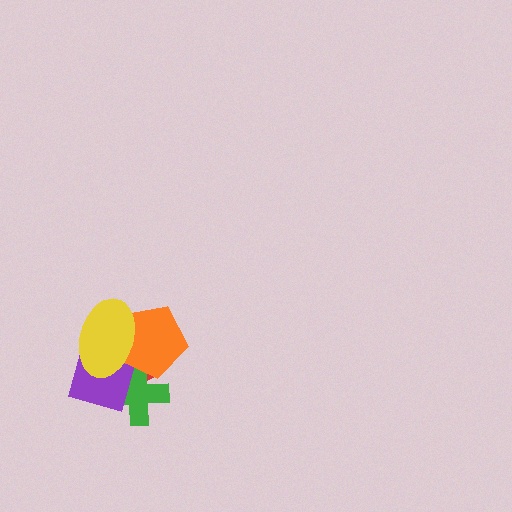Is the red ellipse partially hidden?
Yes, it is partially covered by another shape.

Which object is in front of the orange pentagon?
The yellow ellipse is in front of the orange pentagon.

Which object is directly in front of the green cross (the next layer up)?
The purple diamond is directly in front of the green cross.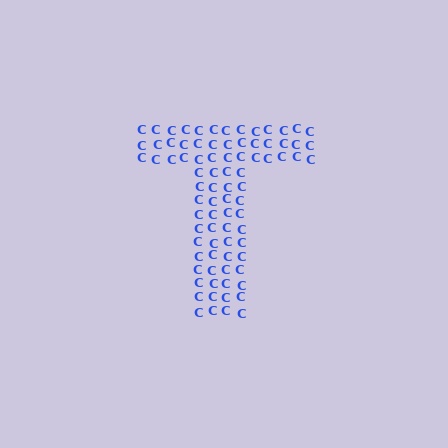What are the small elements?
The small elements are letter C's.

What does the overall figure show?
The overall figure shows the letter T.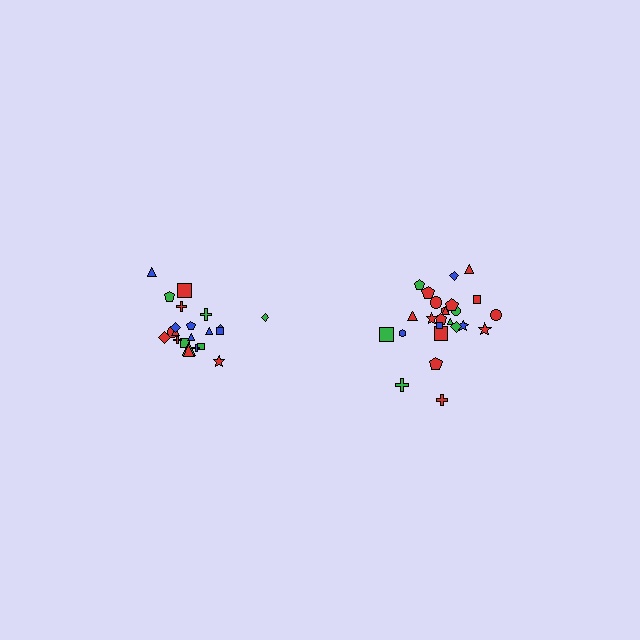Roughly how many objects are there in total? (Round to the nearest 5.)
Roughly 45 objects in total.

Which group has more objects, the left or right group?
The right group.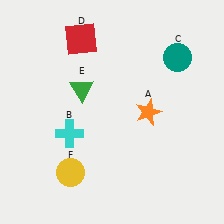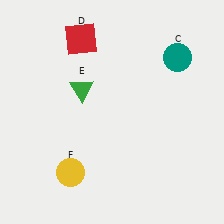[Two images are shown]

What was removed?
The cyan cross (B), the orange star (A) were removed in Image 2.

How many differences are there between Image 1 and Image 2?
There are 2 differences between the two images.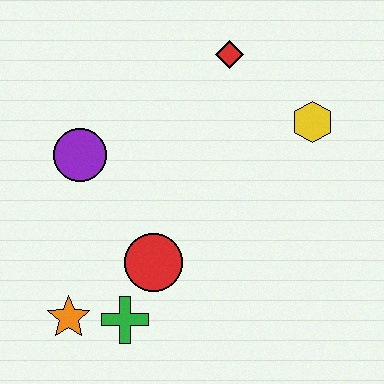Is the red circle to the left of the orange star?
No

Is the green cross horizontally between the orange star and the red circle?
Yes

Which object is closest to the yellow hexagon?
The red diamond is closest to the yellow hexagon.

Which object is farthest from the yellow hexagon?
The orange star is farthest from the yellow hexagon.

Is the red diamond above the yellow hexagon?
Yes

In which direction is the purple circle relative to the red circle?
The purple circle is above the red circle.